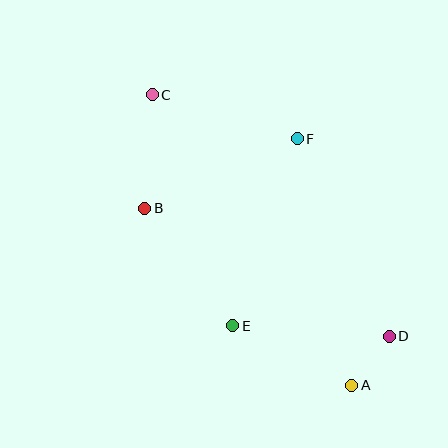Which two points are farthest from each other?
Points A and C are farthest from each other.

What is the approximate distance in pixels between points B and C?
The distance between B and C is approximately 114 pixels.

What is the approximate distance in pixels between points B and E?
The distance between B and E is approximately 147 pixels.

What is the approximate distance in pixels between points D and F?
The distance between D and F is approximately 218 pixels.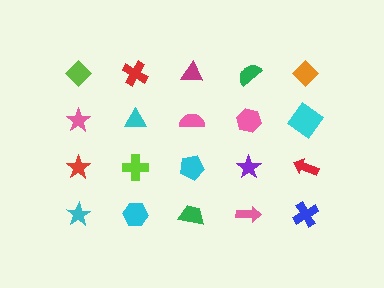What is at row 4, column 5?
A blue cross.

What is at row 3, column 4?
A purple star.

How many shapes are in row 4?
5 shapes.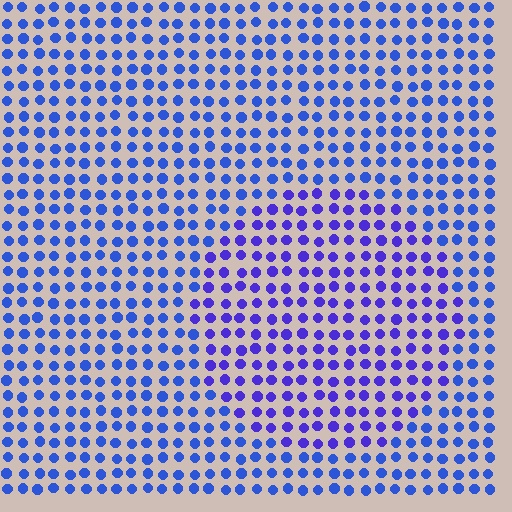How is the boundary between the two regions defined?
The boundary is defined purely by a slight shift in hue (about 25 degrees). Spacing, size, and orientation are identical on both sides.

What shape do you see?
I see a circle.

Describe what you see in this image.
The image is filled with small blue elements in a uniform arrangement. A circle-shaped region is visible where the elements are tinted to a slightly different hue, forming a subtle color boundary.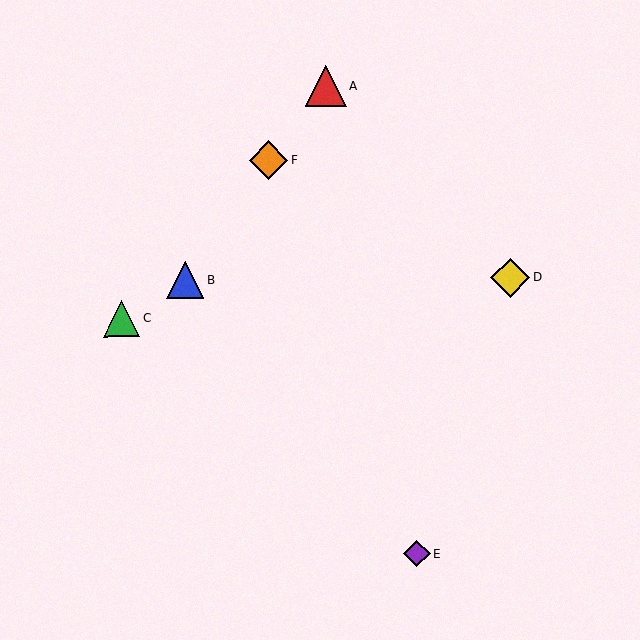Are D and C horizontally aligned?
No, D is at y≈278 and C is at y≈319.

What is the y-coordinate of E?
Object E is at y≈554.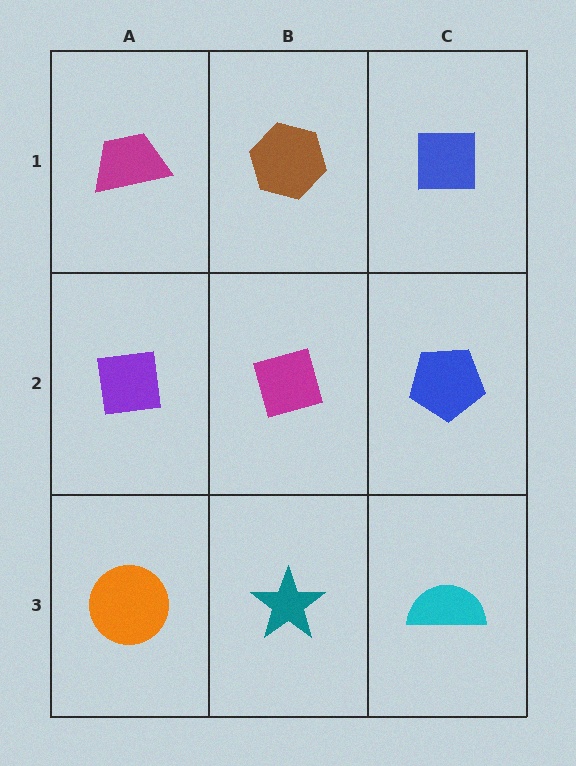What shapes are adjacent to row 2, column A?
A magenta trapezoid (row 1, column A), an orange circle (row 3, column A), a magenta square (row 2, column B).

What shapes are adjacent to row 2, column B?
A brown hexagon (row 1, column B), a teal star (row 3, column B), a purple square (row 2, column A), a blue pentagon (row 2, column C).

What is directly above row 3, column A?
A purple square.